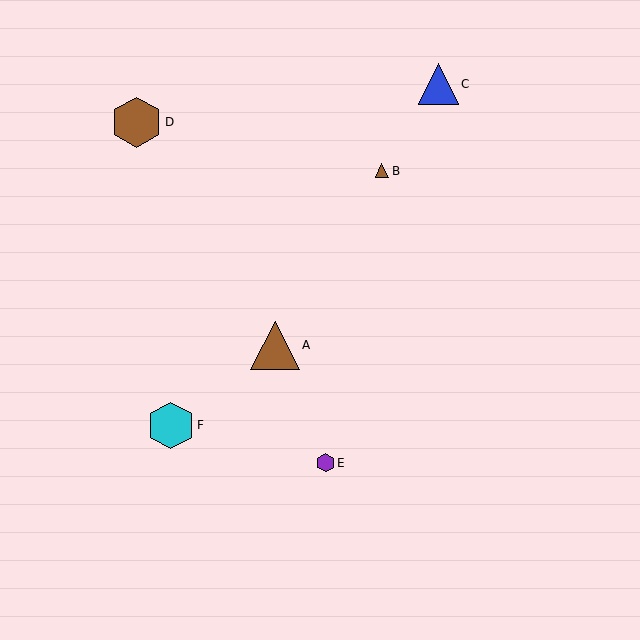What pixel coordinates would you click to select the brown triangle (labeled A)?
Click at (275, 345) to select the brown triangle A.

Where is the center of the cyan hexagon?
The center of the cyan hexagon is at (171, 425).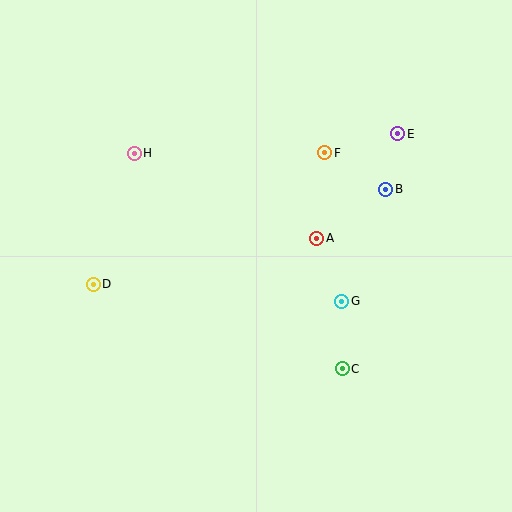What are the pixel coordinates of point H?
Point H is at (134, 153).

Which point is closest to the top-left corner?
Point H is closest to the top-left corner.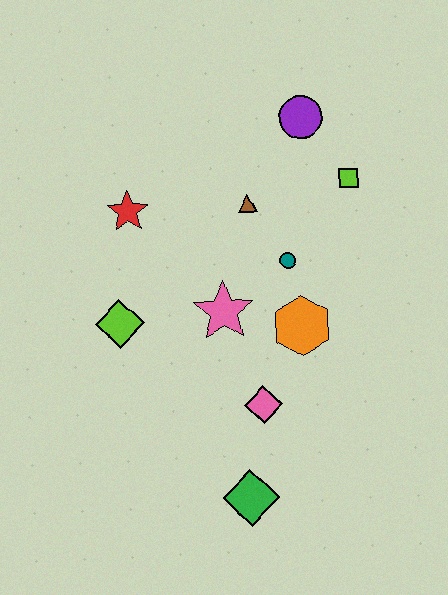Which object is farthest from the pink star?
The purple circle is farthest from the pink star.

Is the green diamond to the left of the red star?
No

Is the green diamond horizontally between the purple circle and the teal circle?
No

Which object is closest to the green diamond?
The pink diamond is closest to the green diamond.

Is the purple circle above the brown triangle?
Yes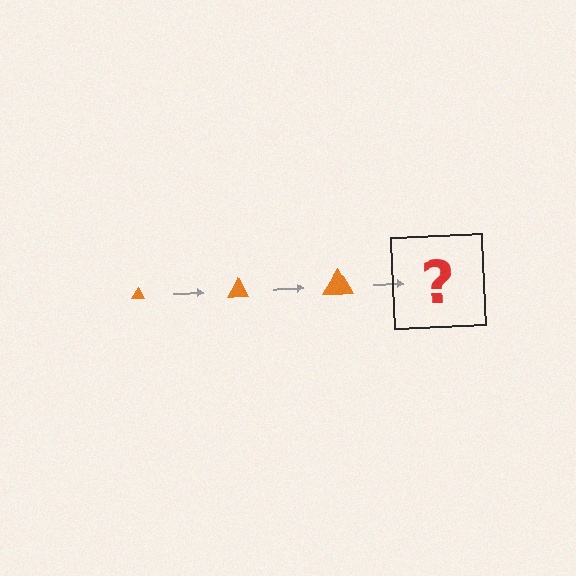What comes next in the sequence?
The next element should be an orange triangle, larger than the previous one.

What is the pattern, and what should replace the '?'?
The pattern is that the triangle gets progressively larger each step. The '?' should be an orange triangle, larger than the previous one.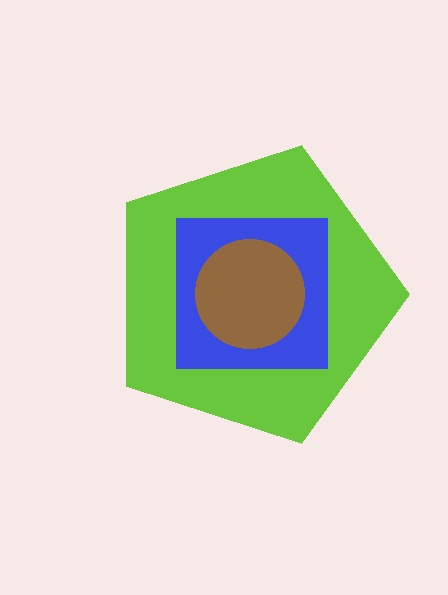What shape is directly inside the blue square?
The brown circle.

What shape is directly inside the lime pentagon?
The blue square.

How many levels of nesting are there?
3.